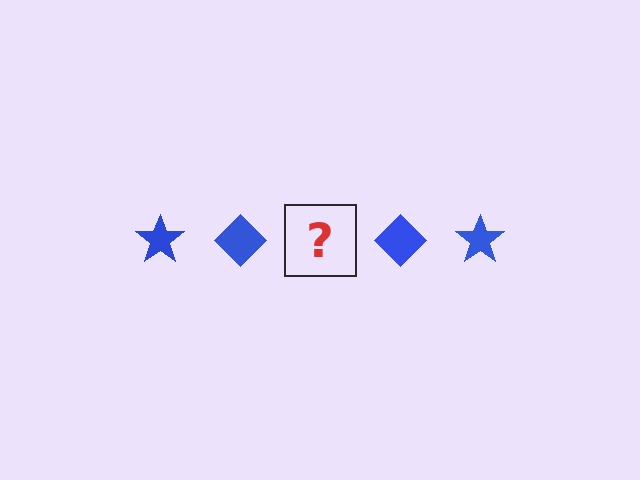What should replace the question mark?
The question mark should be replaced with a blue star.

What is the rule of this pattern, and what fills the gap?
The rule is that the pattern cycles through star, diamond shapes in blue. The gap should be filled with a blue star.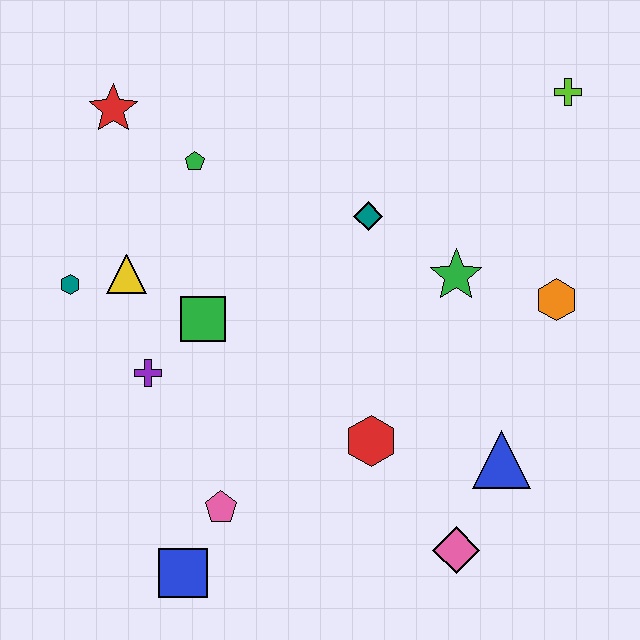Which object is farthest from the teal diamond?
The blue square is farthest from the teal diamond.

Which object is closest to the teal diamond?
The green star is closest to the teal diamond.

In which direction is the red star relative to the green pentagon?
The red star is to the left of the green pentagon.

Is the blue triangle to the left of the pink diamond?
No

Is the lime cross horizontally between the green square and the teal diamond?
No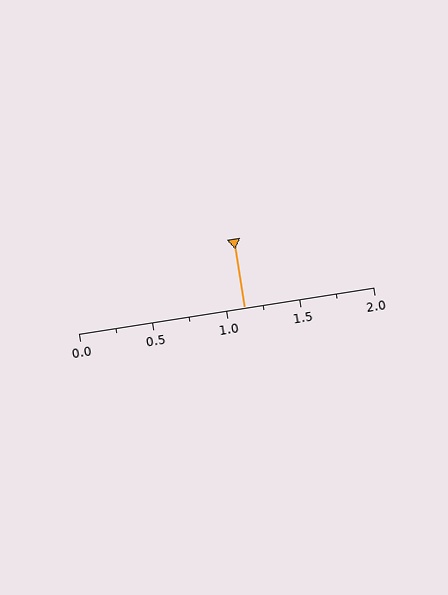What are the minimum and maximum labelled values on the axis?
The axis runs from 0.0 to 2.0.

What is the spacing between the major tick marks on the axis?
The major ticks are spaced 0.5 apart.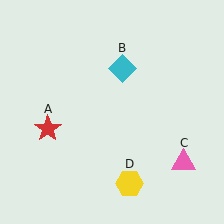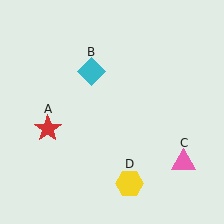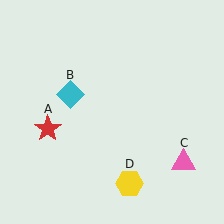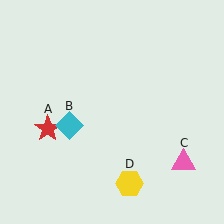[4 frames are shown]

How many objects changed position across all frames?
1 object changed position: cyan diamond (object B).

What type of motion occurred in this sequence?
The cyan diamond (object B) rotated counterclockwise around the center of the scene.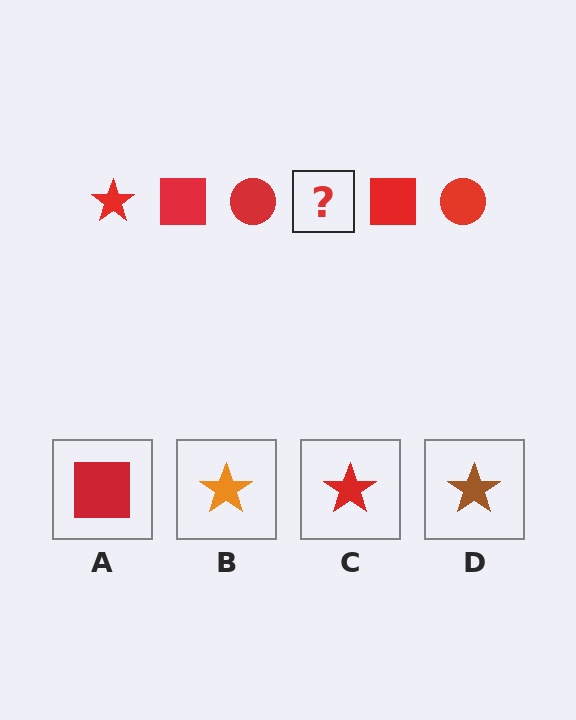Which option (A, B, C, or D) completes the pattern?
C.